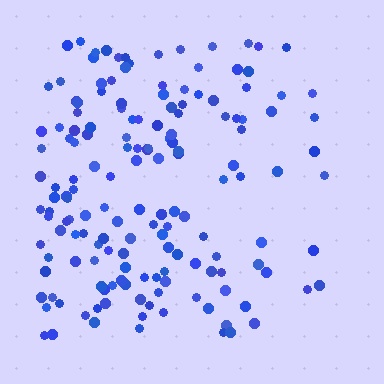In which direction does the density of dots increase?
From right to left, with the left side densest.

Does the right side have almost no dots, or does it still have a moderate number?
Still a moderate number, just noticeably fewer than the left.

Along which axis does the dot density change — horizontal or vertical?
Horizontal.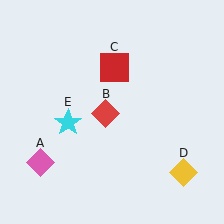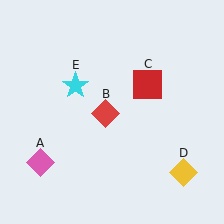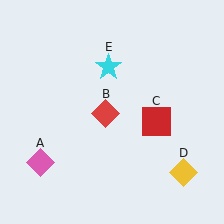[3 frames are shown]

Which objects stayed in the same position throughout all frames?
Pink diamond (object A) and red diamond (object B) and yellow diamond (object D) remained stationary.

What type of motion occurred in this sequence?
The red square (object C), cyan star (object E) rotated clockwise around the center of the scene.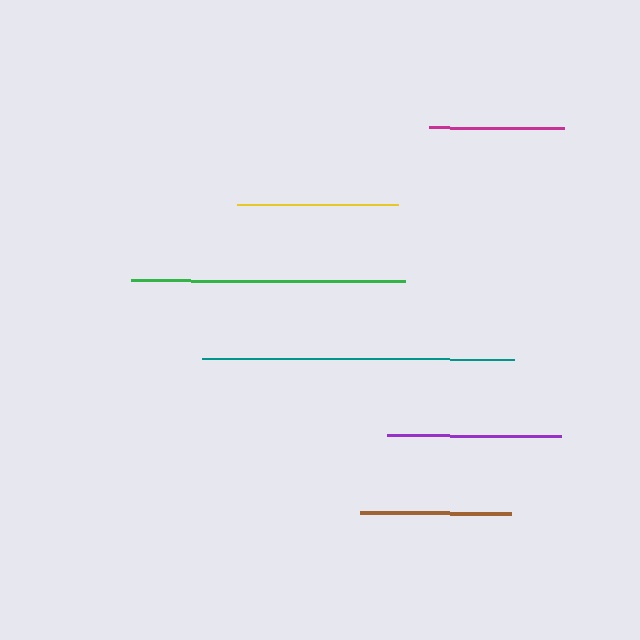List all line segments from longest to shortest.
From longest to shortest: teal, green, purple, yellow, brown, magenta.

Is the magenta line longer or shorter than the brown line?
The brown line is longer than the magenta line.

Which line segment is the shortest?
The magenta line is the shortest at approximately 136 pixels.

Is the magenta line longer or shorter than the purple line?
The purple line is longer than the magenta line.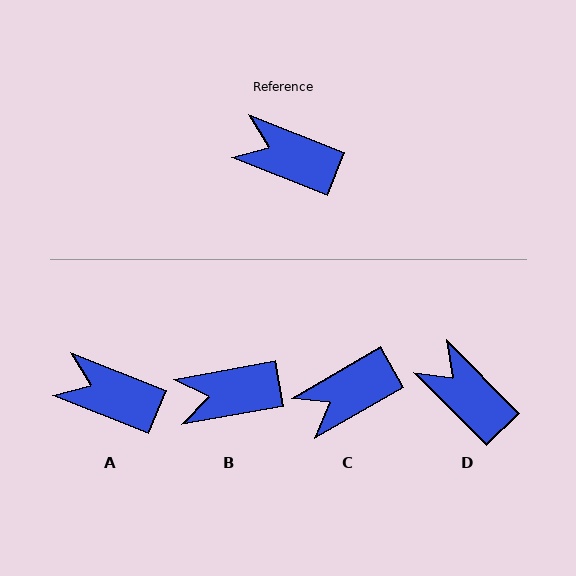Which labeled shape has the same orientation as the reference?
A.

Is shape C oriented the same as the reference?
No, it is off by about 51 degrees.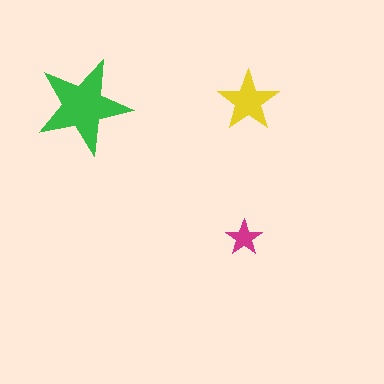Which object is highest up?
The yellow star is topmost.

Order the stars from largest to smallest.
the green one, the yellow one, the magenta one.